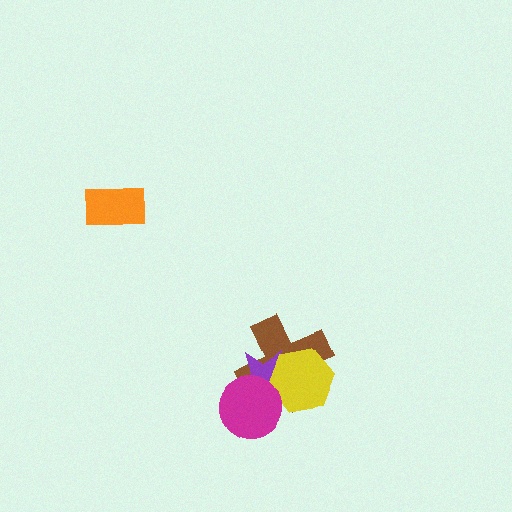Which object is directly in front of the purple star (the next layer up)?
The yellow hexagon is directly in front of the purple star.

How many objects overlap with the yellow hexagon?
3 objects overlap with the yellow hexagon.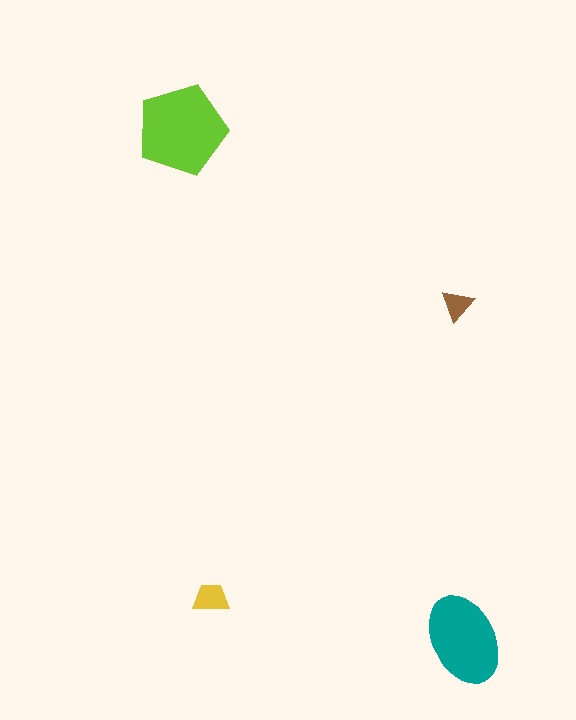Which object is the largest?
The lime pentagon.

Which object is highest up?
The lime pentagon is topmost.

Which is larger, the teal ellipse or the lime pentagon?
The lime pentagon.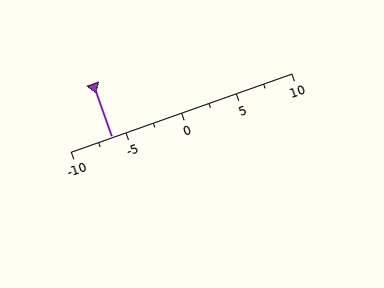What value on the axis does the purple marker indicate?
The marker indicates approximately -6.2.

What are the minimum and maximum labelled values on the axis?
The axis runs from -10 to 10.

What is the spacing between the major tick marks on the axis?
The major ticks are spaced 5 apart.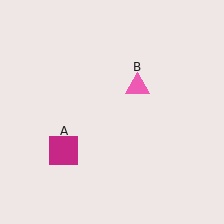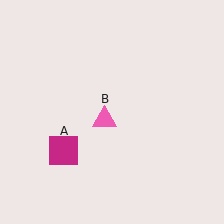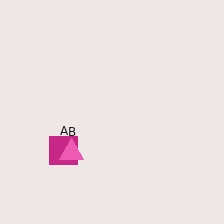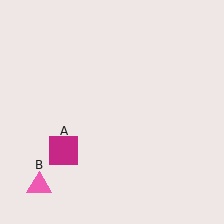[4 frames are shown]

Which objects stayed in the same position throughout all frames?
Magenta square (object A) remained stationary.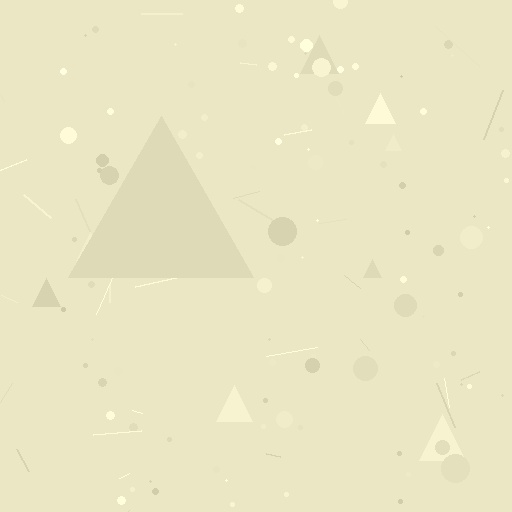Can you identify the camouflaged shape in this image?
The camouflaged shape is a triangle.